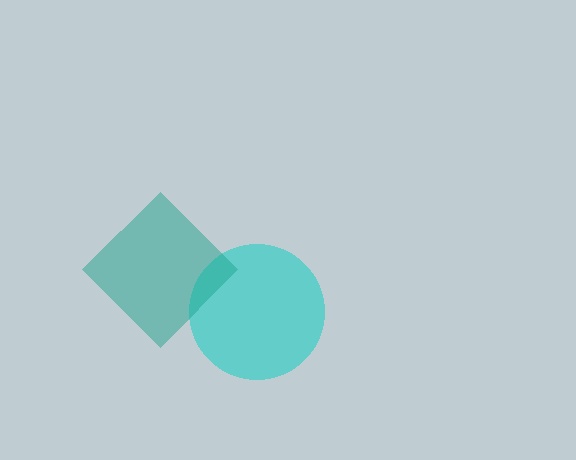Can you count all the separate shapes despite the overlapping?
Yes, there are 2 separate shapes.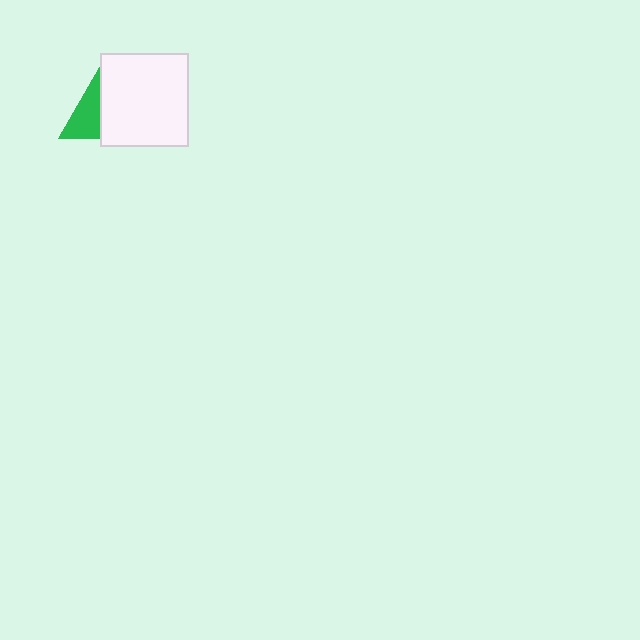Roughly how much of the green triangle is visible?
A small part of it is visible (roughly 41%).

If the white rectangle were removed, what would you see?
You would see the complete green triangle.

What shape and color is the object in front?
The object in front is a white rectangle.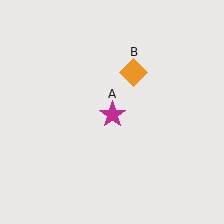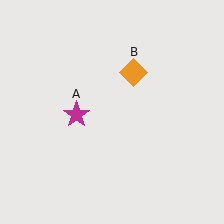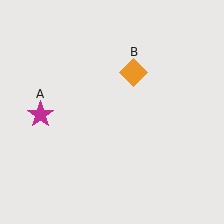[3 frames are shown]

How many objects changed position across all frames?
1 object changed position: magenta star (object A).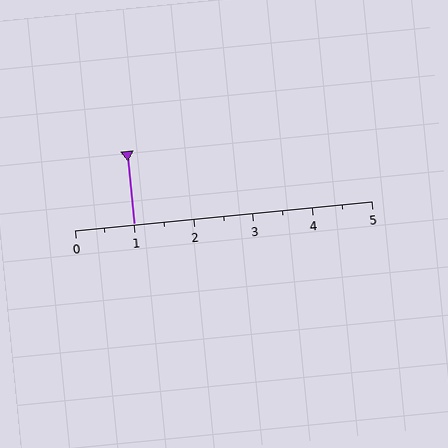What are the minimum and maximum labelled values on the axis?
The axis runs from 0 to 5.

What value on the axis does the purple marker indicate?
The marker indicates approximately 1.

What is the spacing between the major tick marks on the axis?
The major ticks are spaced 1 apart.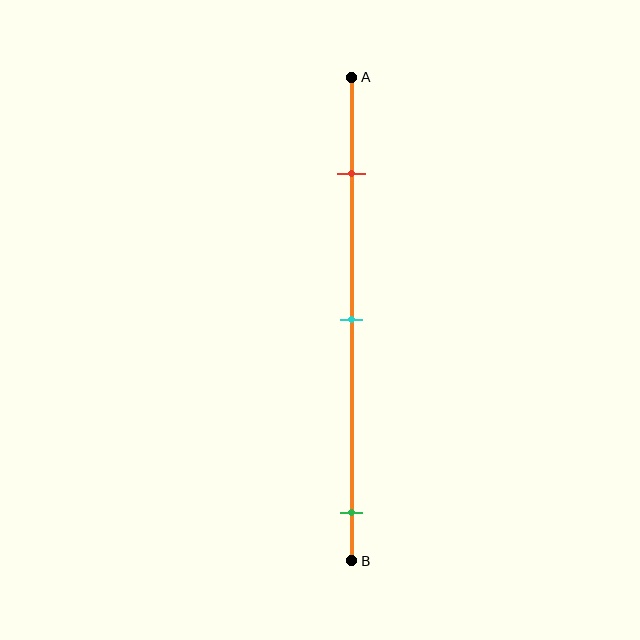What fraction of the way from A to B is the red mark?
The red mark is approximately 20% (0.2) of the way from A to B.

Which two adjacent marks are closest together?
The red and cyan marks are the closest adjacent pair.